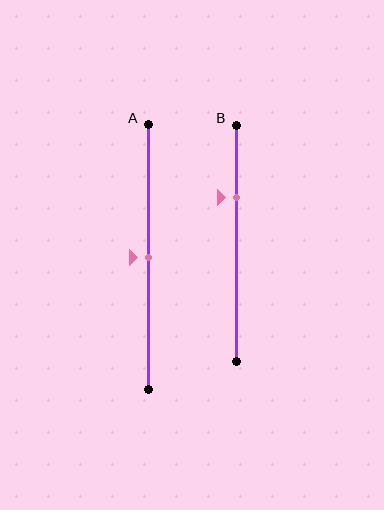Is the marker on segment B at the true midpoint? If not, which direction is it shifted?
No, the marker on segment B is shifted upward by about 20% of the segment length.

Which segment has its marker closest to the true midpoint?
Segment A has its marker closest to the true midpoint.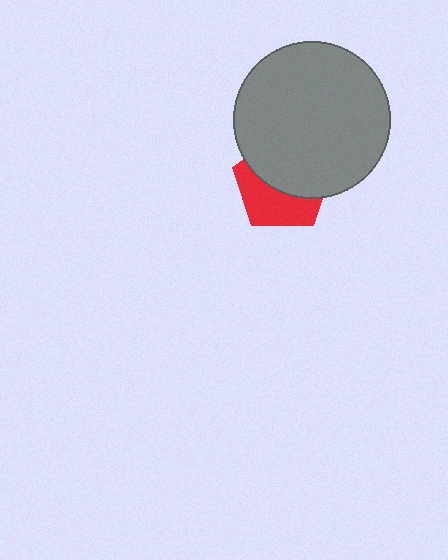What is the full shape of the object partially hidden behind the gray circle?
The partially hidden object is a red pentagon.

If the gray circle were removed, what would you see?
You would see the complete red pentagon.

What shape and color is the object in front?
The object in front is a gray circle.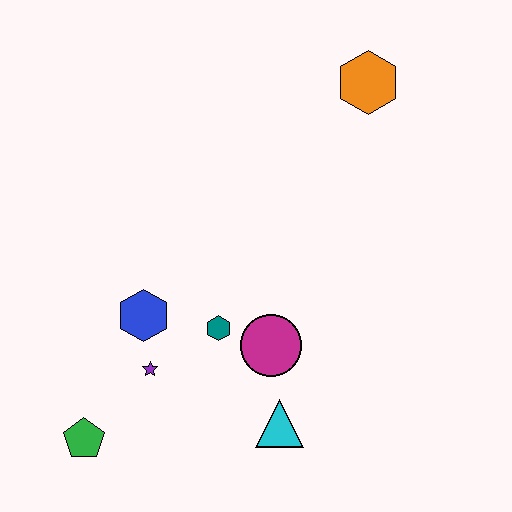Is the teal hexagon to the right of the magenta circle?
No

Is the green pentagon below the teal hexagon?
Yes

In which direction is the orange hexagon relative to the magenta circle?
The orange hexagon is above the magenta circle.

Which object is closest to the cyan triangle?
The magenta circle is closest to the cyan triangle.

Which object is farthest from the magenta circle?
The orange hexagon is farthest from the magenta circle.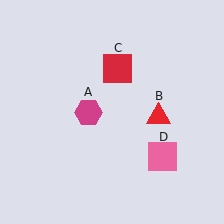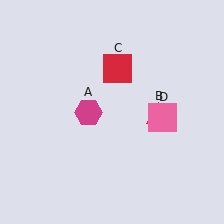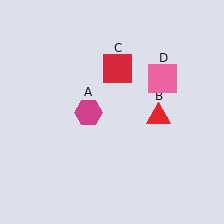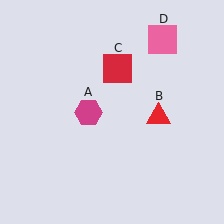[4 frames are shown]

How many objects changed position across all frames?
1 object changed position: pink square (object D).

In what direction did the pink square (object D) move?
The pink square (object D) moved up.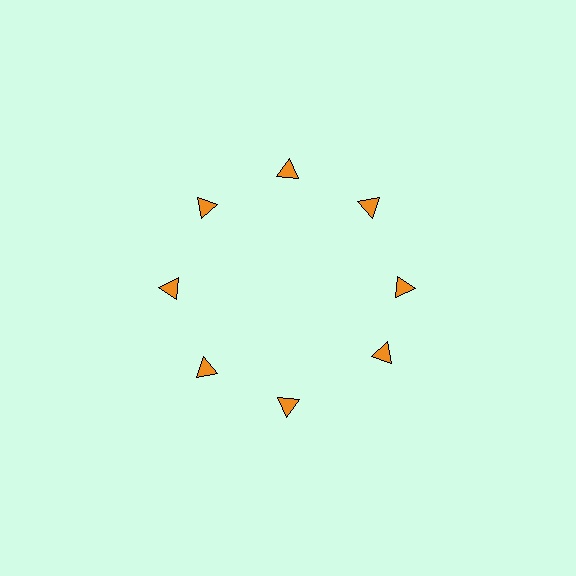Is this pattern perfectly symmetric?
No. The 8 orange triangles are arranged in a ring, but one element near the 4 o'clock position is rotated out of alignment along the ring, breaking the 8-fold rotational symmetry.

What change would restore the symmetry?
The symmetry would be restored by rotating it back into even spacing with its neighbors so that all 8 triangles sit at equal angles and equal distance from the center.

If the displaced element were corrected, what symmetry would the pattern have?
It would have 8-fold rotational symmetry — the pattern would map onto itself every 45 degrees.